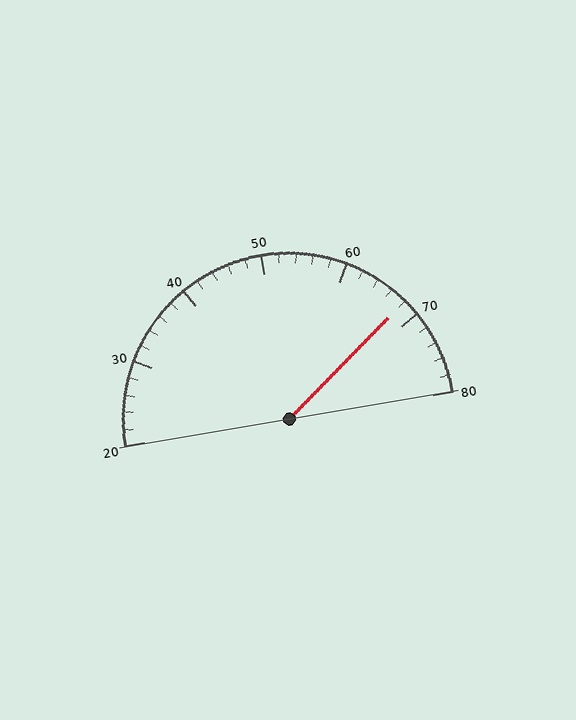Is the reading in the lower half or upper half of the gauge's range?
The reading is in the upper half of the range (20 to 80).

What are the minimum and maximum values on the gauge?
The gauge ranges from 20 to 80.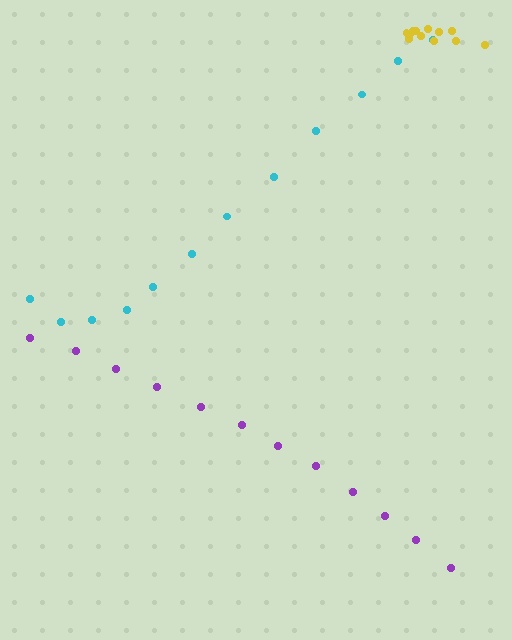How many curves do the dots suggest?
There are 3 distinct paths.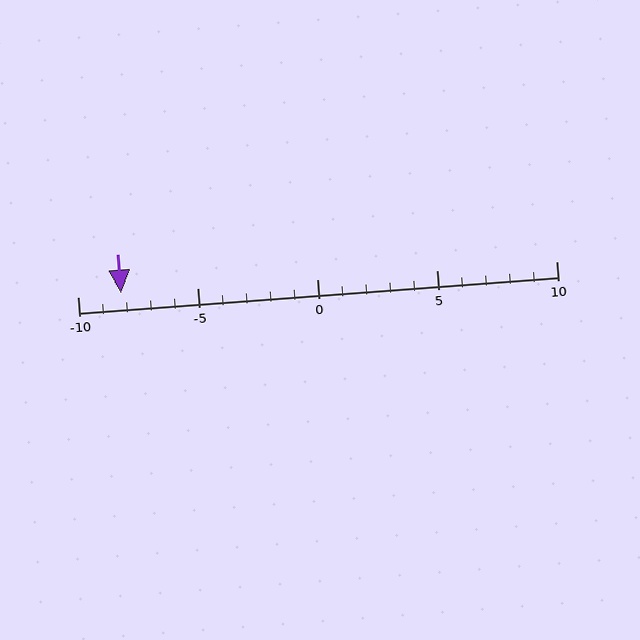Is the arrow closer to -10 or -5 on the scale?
The arrow is closer to -10.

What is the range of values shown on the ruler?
The ruler shows values from -10 to 10.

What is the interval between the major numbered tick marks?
The major tick marks are spaced 5 units apart.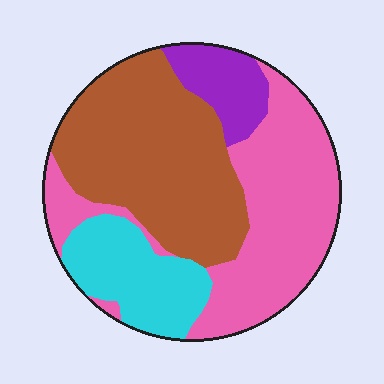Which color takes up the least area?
Purple, at roughly 10%.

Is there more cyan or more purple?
Cyan.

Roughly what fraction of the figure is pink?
Pink takes up about three eighths (3/8) of the figure.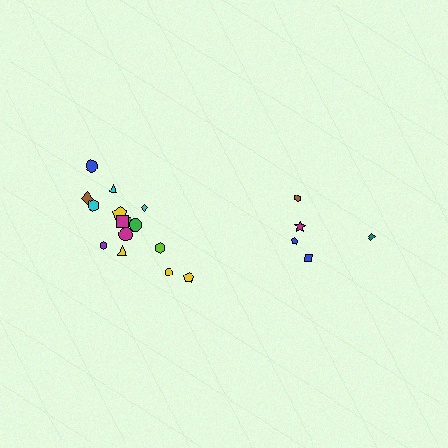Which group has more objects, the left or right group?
The left group.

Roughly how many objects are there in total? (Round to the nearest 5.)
Roughly 20 objects in total.